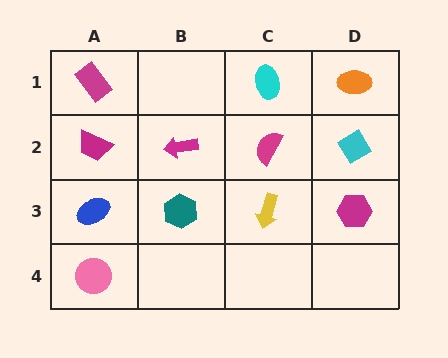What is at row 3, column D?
A magenta hexagon.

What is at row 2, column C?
A magenta semicircle.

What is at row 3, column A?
A blue ellipse.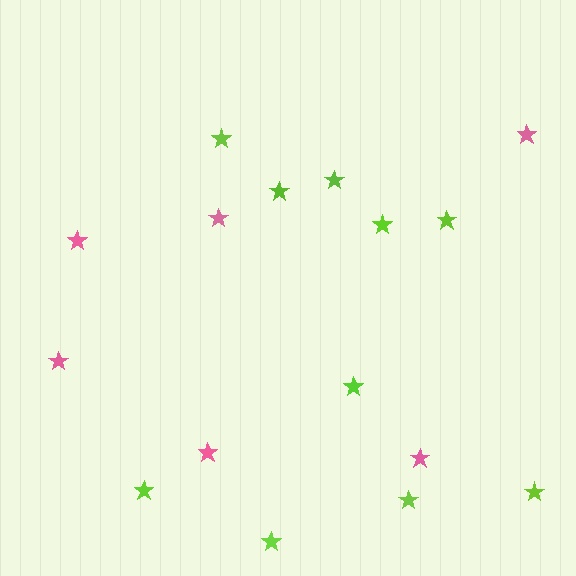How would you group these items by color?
There are 2 groups: one group of lime stars (10) and one group of pink stars (6).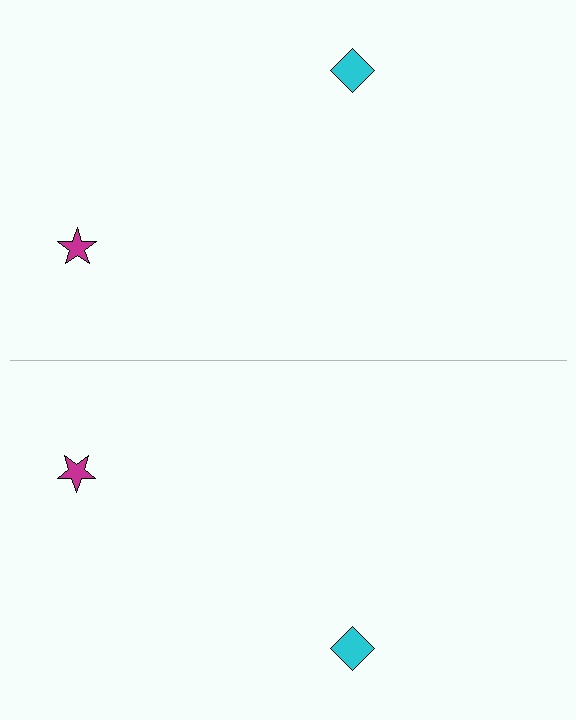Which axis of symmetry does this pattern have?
The pattern has a horizontal axis of symmetry running through the center of the image.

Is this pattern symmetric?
Yes, this pattern has bilateral (reflection) symmetry.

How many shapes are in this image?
There are 4 shapes in this image.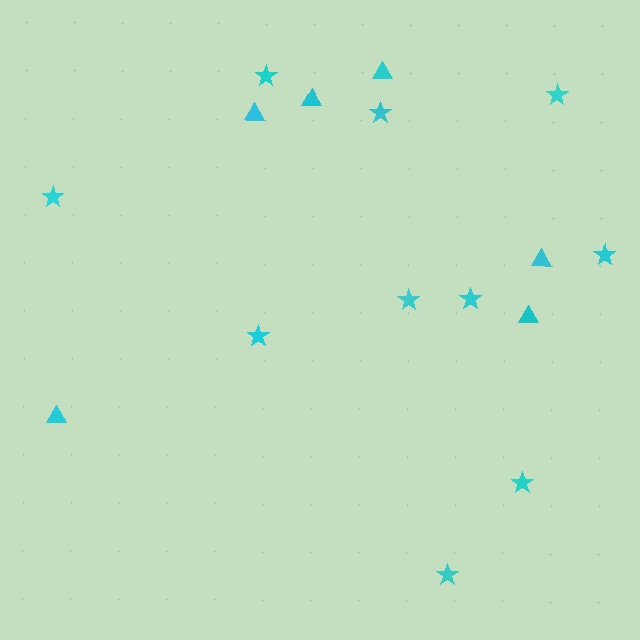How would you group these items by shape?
There are 2 groups: one group of triangles (6) and one group of stars (10).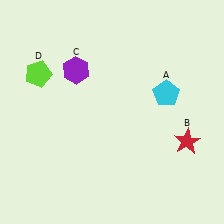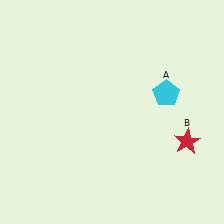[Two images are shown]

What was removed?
The purple hexagon (C), the lime pentagon (D) were removed in Image 2.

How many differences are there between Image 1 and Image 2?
There are 2 differences between the two images.